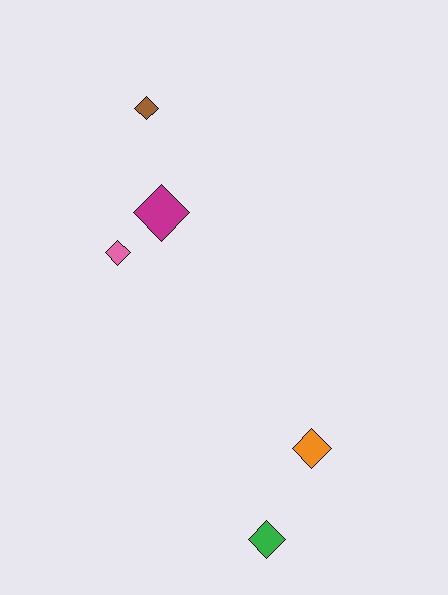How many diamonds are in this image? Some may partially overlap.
There are 5 diamonds.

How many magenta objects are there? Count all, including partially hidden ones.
There is 1 magenta object.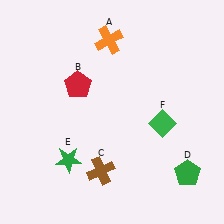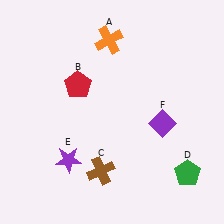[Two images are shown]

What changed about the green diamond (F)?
In Image 1, F is green. In Image 2, it changed to purple.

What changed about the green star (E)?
In Image 1, E is green. In Image 2, it changed to purple.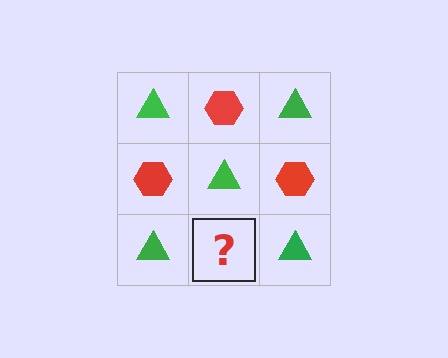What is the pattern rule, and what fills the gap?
The rule is that it alternates green triangle and red hexagon in a checkerboard pattern. The gap should be filled with a red hexagon.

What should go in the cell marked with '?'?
The missing cell should contain a red hexagon.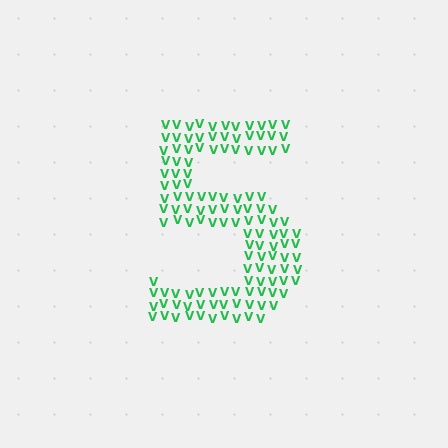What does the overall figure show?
The overall figure shows the digit 5.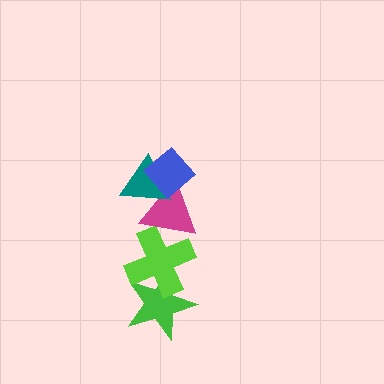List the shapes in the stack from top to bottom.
From top to bottom: the blue diamond, the teal triangle, the magenta triangle, the lime cross, the green star.